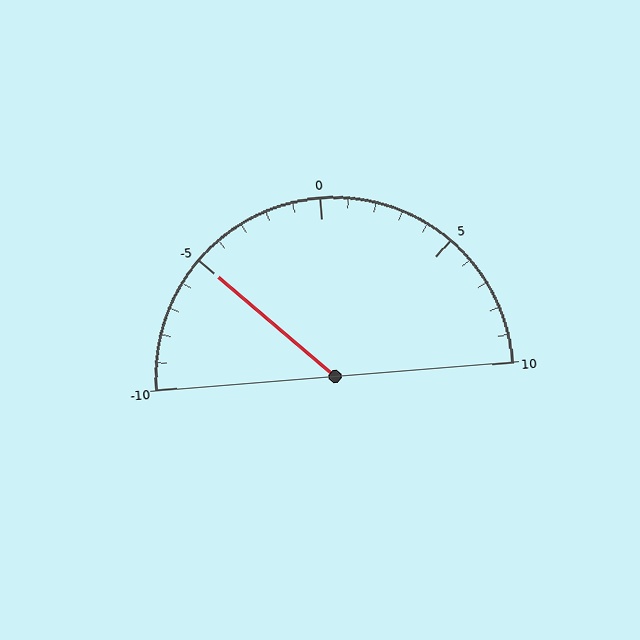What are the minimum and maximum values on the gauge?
The gauge ranges from -10 to 10.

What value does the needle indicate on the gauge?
The needle indicates approximately -5.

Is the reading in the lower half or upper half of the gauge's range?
The reading is in the lower half of the range (-10 to 10).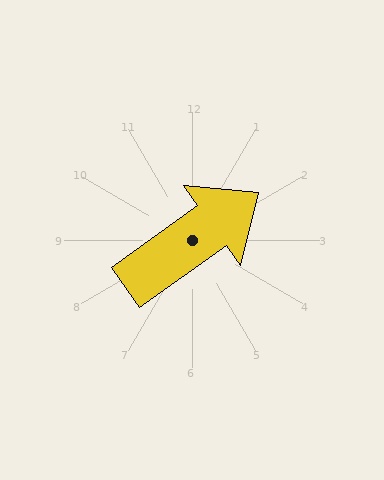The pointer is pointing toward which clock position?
Roughly 2 o'clock.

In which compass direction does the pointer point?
Northeast.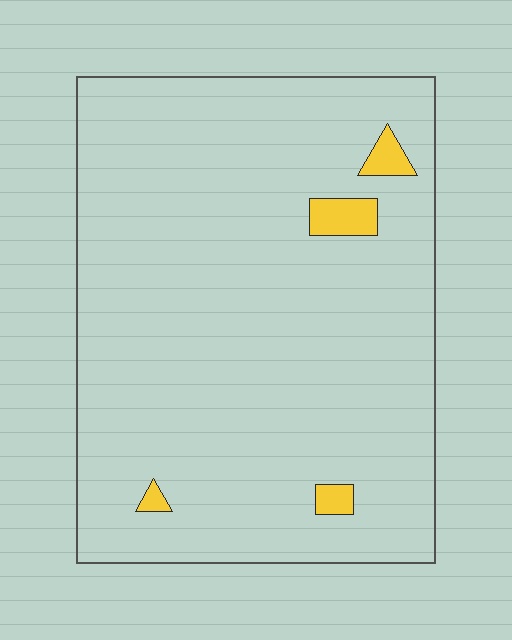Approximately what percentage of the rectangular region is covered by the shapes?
Approximately 5%.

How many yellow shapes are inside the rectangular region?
4.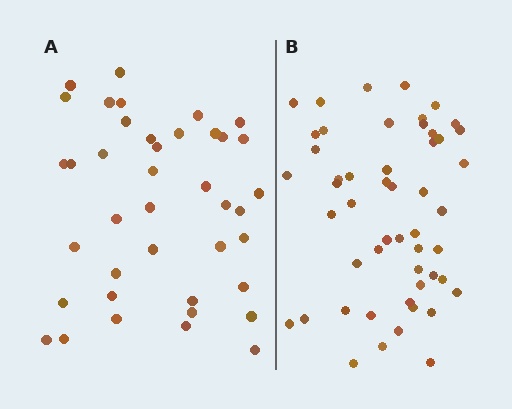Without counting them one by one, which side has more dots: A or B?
Region B (the right region) has more dots.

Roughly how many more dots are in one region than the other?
Region B has roughly 12 or so more dots than region A.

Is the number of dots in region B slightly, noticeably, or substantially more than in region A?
Region B has noticeably more, but not dramatically so. The ratio is roughly 1.3 to 1.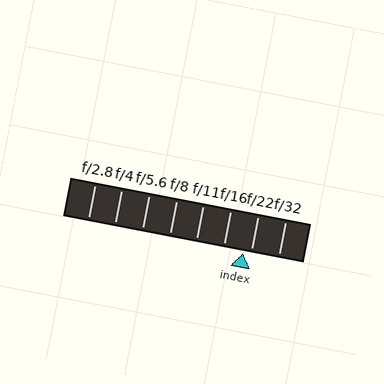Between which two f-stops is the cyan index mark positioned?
The index mark is between f/16 and f/22.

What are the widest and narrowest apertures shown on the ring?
The widest aperture shown is f/2.8 and the narrowest is f/32.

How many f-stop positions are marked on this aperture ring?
There are 8 f-stop positions marked.